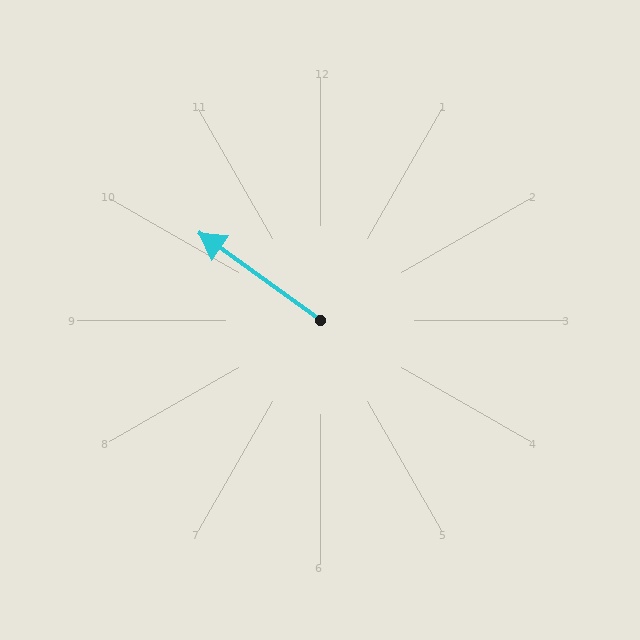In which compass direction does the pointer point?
Northwest.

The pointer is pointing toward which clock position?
Roughly 10 o'clock.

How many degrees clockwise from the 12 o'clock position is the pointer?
Approximately 306 degrees.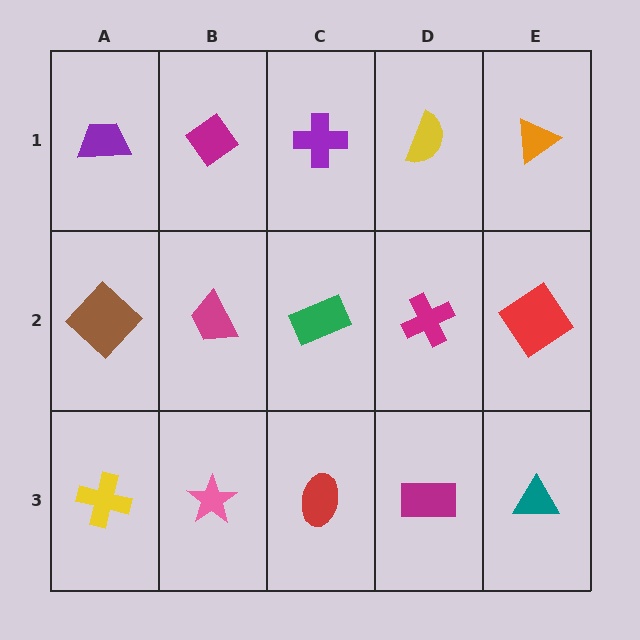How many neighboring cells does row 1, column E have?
2.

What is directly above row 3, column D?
A magenta cross.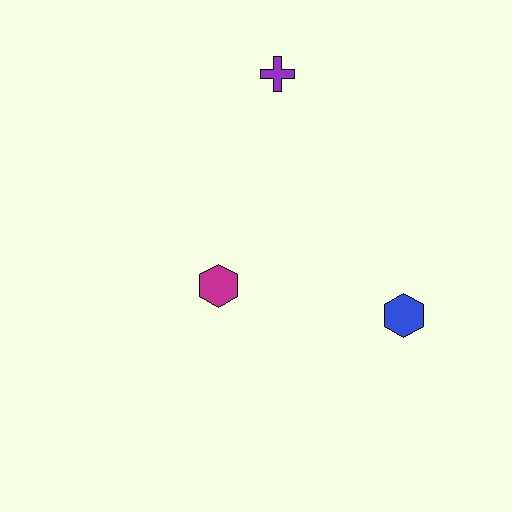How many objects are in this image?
There are 3 objects.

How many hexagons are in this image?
There are 2 hexagons.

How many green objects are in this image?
There are no green objects.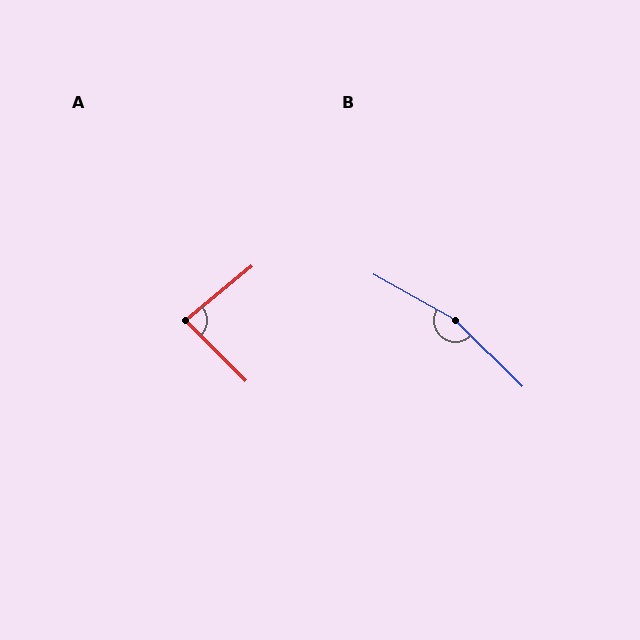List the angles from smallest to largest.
A (84°), B (165°).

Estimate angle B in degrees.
Approximately 165 degrees.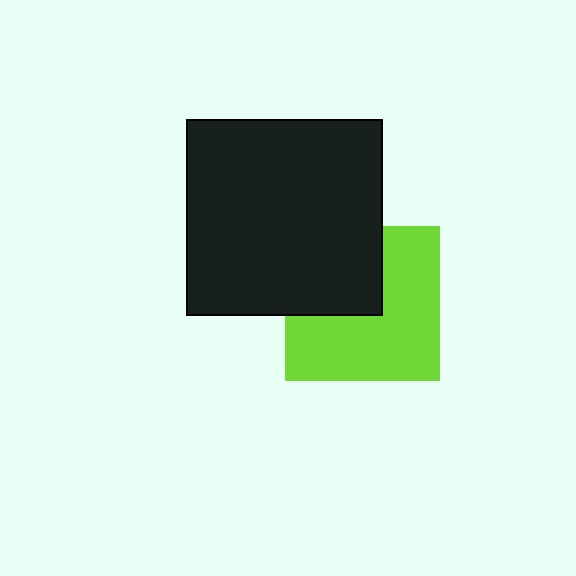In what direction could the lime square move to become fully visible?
The lime square could move toward the lower-right. That would shift it out from behind the black square entirely.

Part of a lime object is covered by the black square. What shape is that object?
It is a square.